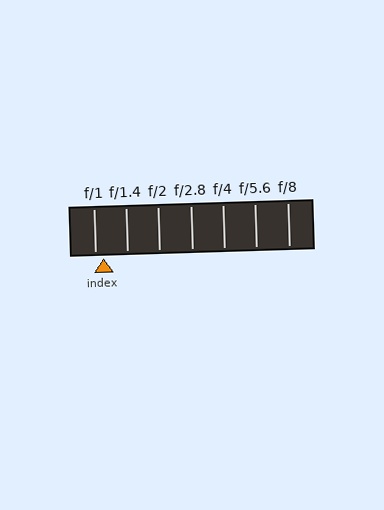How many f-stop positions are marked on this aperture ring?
There are 7 f-stop positions marked.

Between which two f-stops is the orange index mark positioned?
The index mark is between f/1 and f/1.4.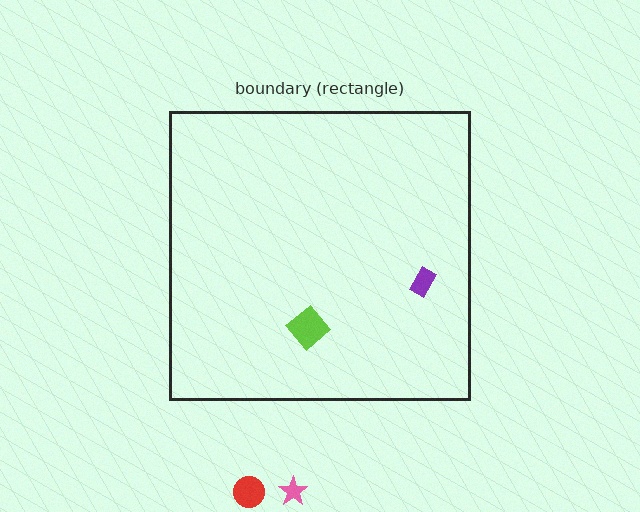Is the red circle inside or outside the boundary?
Outside.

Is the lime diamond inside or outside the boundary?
Inside.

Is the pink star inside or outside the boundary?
Outside.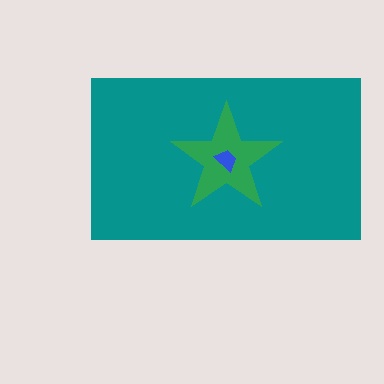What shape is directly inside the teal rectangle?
The green star.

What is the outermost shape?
The teal rectangle.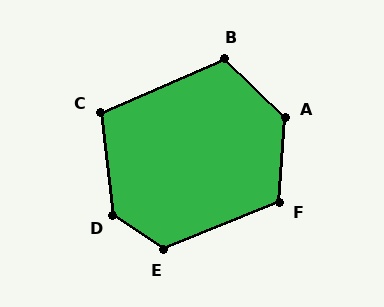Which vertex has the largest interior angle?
D, at approximately 131 degrees.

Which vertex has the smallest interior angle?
C, at approximately 107 degrees.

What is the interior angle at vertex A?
Approximately 130 degrees (obtuse).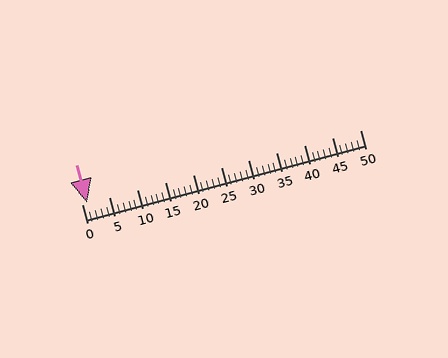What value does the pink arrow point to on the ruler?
The pink arrow points to approximately 1.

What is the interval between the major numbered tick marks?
The major tick marks are spaced 5 units apart.